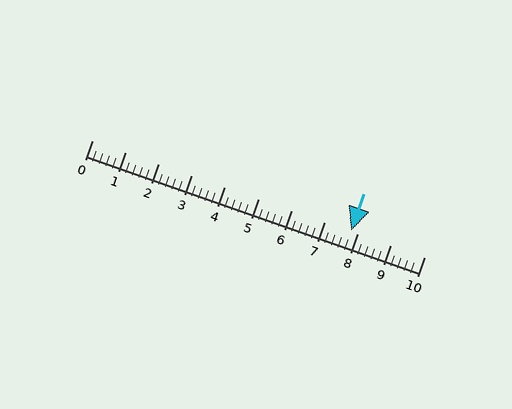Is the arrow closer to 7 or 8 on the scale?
The arrow is closer to 8.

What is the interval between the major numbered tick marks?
The major tick marks are spaced 1 units apart.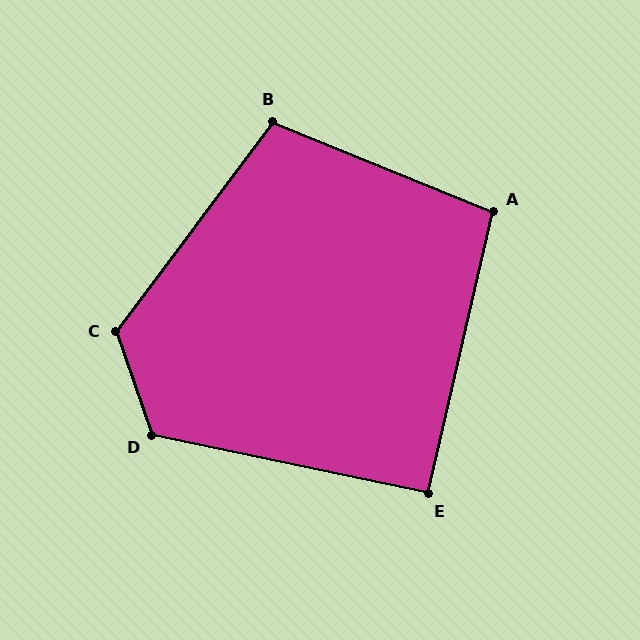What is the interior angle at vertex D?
Approximately 121 degrees (obtuse).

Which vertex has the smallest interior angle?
E, at approximately 91 degrees.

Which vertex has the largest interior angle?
C, at approximately 124 degrees.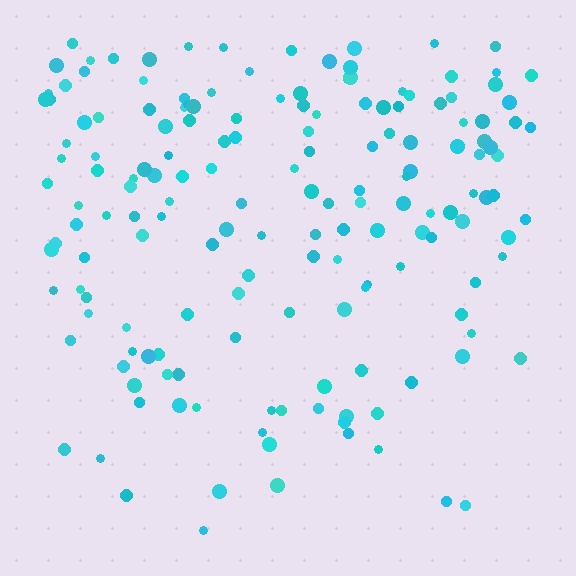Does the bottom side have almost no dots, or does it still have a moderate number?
Still a moderate number, just noticeably fewer than the top.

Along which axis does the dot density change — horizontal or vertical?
Vertical.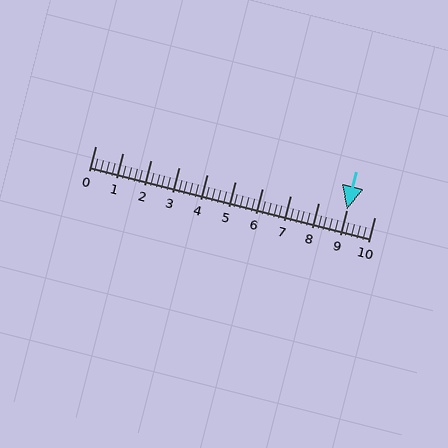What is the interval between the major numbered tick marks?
The major tick marks are spaced 1 units apart.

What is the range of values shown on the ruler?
The ruler shows values from 0 to 10.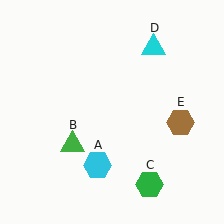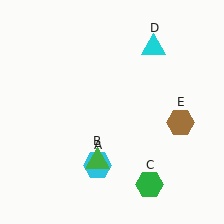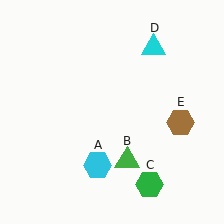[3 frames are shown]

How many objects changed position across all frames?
1 object changed position: green triangle (object B).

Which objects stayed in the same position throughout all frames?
Cyan hexagon (object A) and green hexagon (object C) and cyan triangle (object D) and brown hexagon (object E) remained stationary.